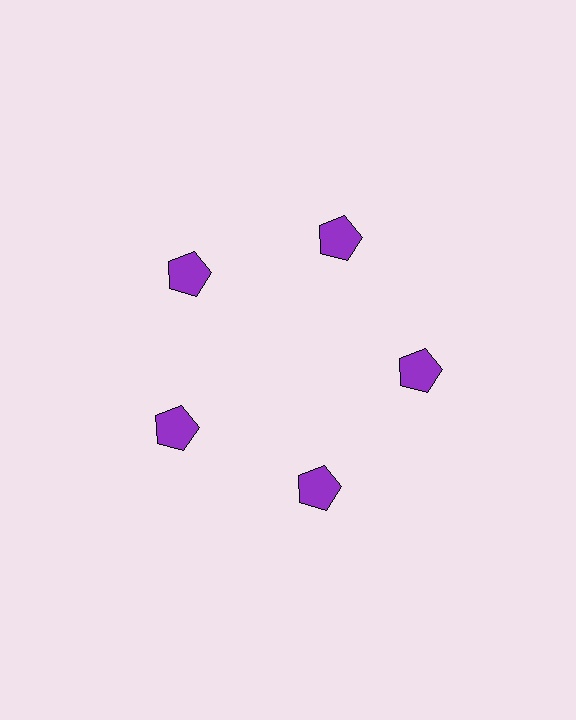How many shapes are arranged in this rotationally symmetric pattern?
There are 5 shapes, arranged in 5 groups of 1.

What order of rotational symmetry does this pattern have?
This pattern has 5-fold rotational symmetry.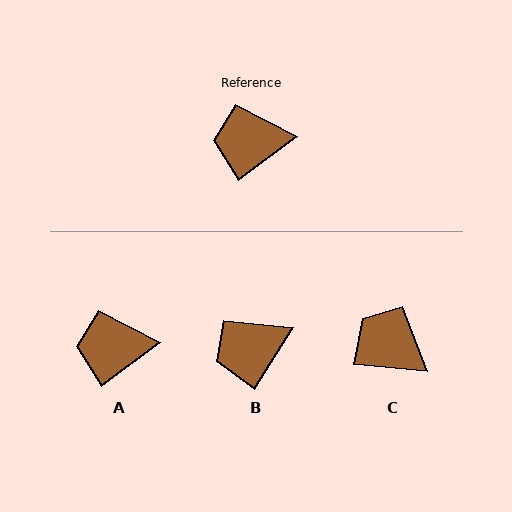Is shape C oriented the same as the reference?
No, it is off by about 42 degrees.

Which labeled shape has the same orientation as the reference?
A.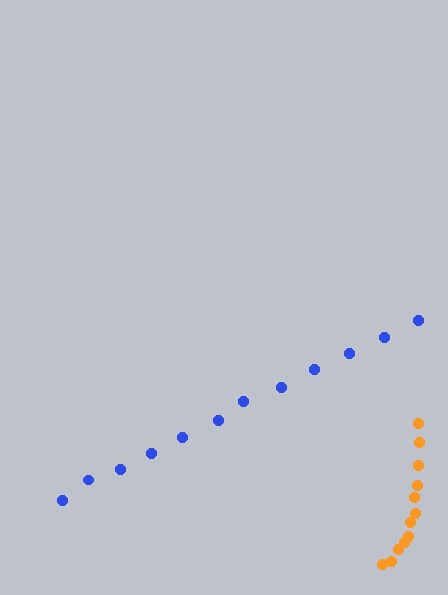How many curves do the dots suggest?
There are 2 distinct paths.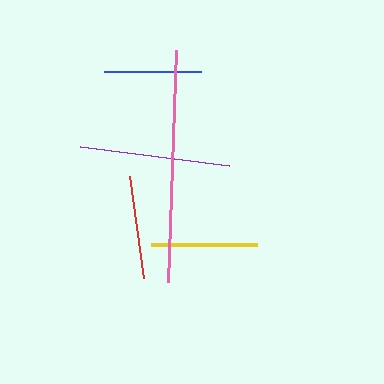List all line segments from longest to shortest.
From longest to shortest: pink, purple, yellow, red, blue.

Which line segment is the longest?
The pink line is the longest at approximately 232 pixels.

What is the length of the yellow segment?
The yellow segment is approximately 106 pixels long.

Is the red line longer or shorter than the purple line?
The purple line is longer than the red line.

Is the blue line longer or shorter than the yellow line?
The yellow line is longer than the blue line.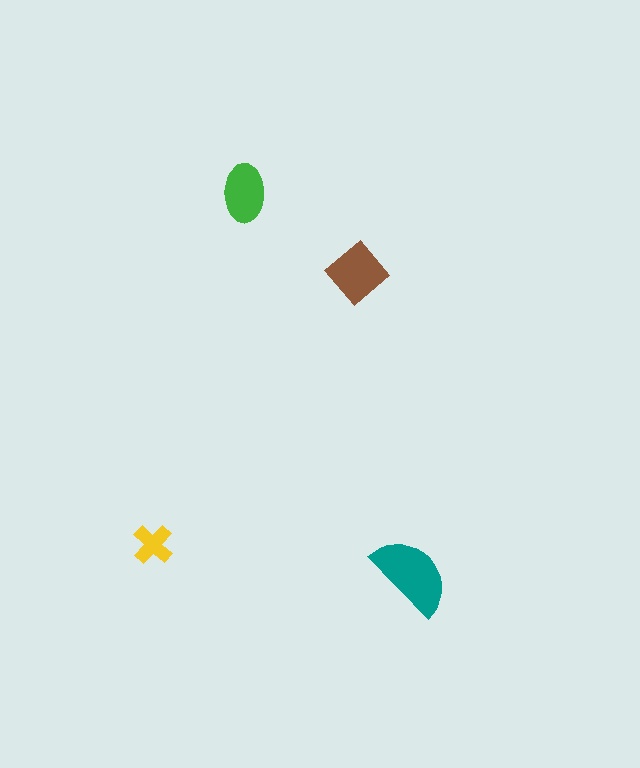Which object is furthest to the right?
The teal semicircle is rightmost.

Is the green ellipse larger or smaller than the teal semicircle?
Smaller.